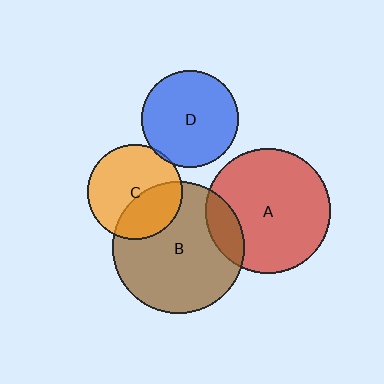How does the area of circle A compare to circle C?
Approximately 1.7 times.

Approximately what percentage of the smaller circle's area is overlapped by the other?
Approximately 35%.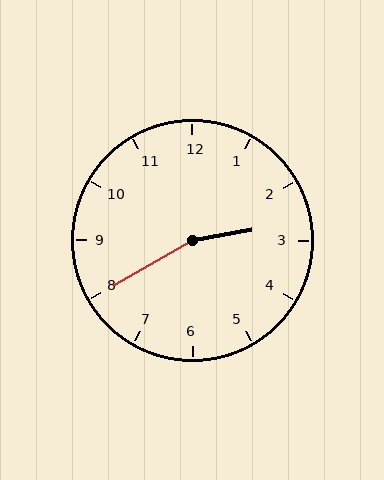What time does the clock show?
2:40.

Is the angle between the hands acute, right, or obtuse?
It is obtuse.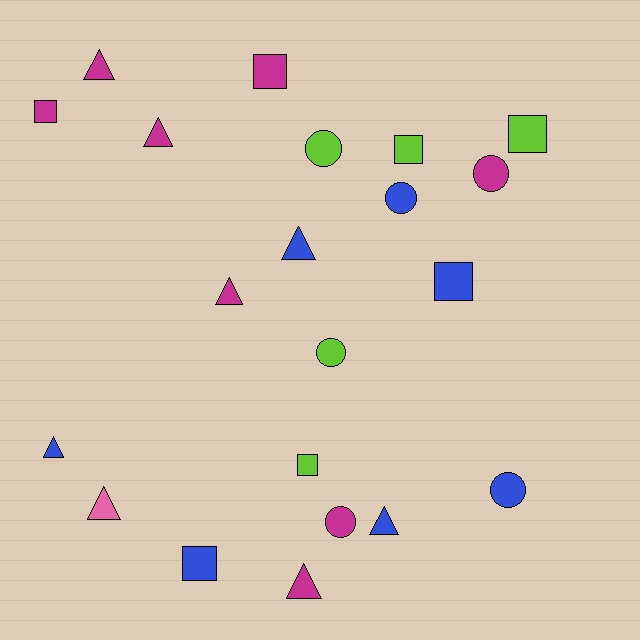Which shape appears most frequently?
Triangle, with 8 objects.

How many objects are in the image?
There are 21 objects.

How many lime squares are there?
There are 3 lime squares.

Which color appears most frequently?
Magenta, with 8 objects.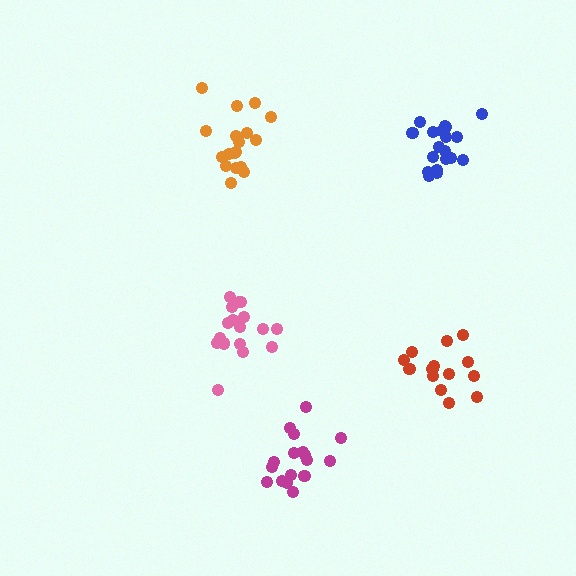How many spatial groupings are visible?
There are 5 spatial groupings.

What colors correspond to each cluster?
The clusters are colored: blue, pink, orange, red, magenta.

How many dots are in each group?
Group 1: 19 dots, Group 2: 17 dots, Group 3: 18 dots, Group 4: 14 dots, Group 5: 17 dots (85 total).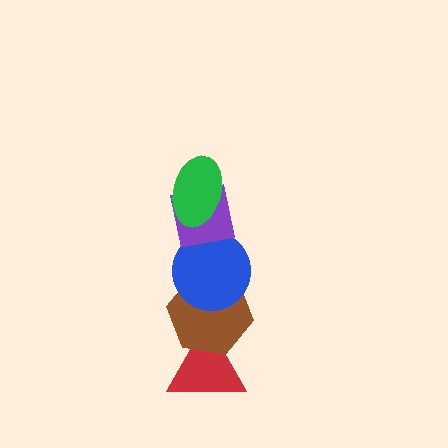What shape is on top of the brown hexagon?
The blue circle is on top of the brown hexagon.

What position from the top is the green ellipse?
The green ellipse is 1st from the top.